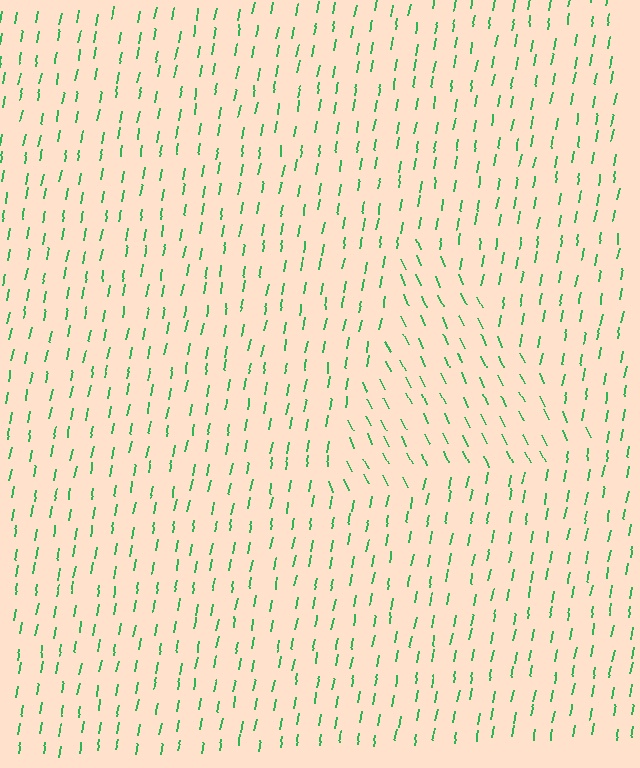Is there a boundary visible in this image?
Yes, there is a texture boundary formed by a change in line orientation.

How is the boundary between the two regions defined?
The boundary is defined purely by a change in line orientation (approximately 36 degrees difference). All lines are the same color and thickness.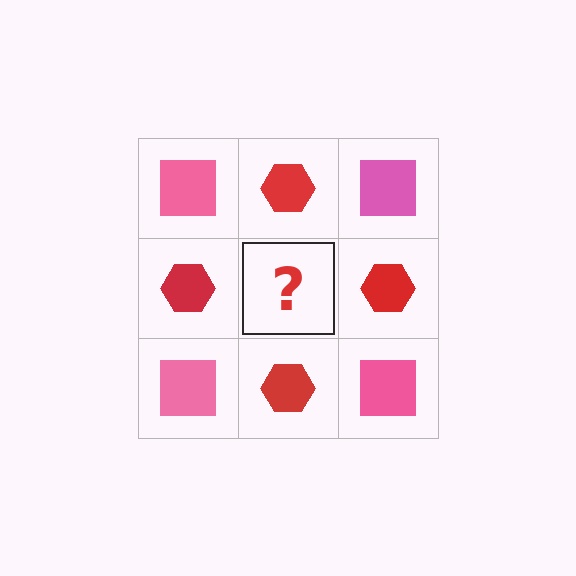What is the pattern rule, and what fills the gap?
The rule is that it alternates pink square and red hexagon in a checkerboard pattern. The gap should be filled with a pink square.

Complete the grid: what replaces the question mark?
The question mark should be replaced with a pink square.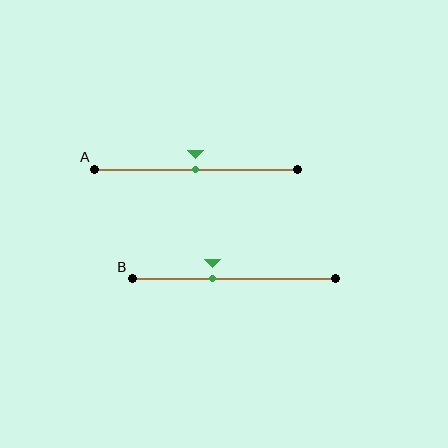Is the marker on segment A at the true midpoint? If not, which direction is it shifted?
Yes, the marker on segment A is at the true midpoint.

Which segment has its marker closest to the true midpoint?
Segment A has its marker closest to the true midpoint.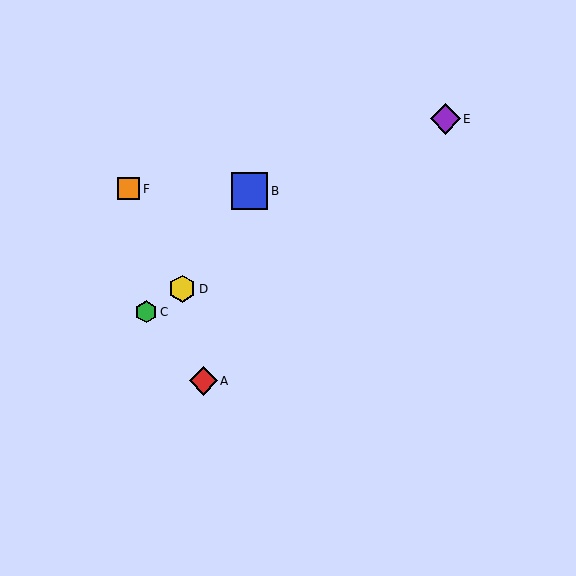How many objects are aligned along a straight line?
3 objects (C, D, E) are aligned along a straight line.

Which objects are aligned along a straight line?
Objects C, D, E are aligned along a straight line.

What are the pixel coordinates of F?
Object F is at (129, 189).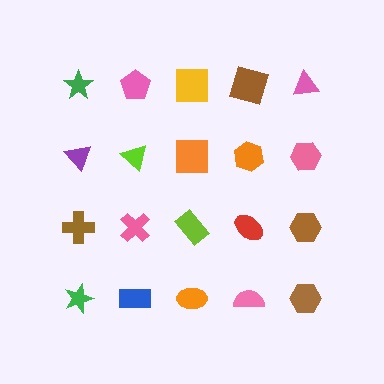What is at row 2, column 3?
An orange square.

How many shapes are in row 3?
5 shapes.